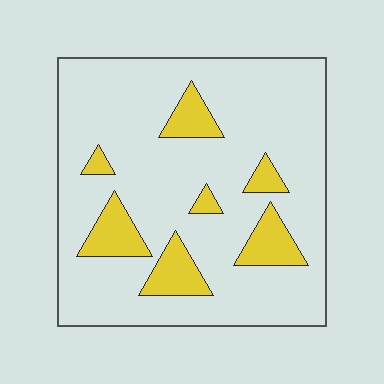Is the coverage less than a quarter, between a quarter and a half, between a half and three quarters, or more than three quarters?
Less than a quarter.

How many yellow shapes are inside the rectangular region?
7.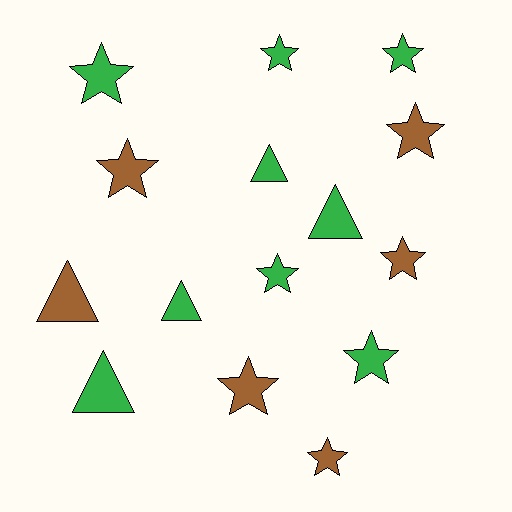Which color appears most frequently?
Green, with 9 objects.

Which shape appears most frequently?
Star, with 10 objects.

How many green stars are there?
There are 5 green stars.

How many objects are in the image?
There are 15 objects.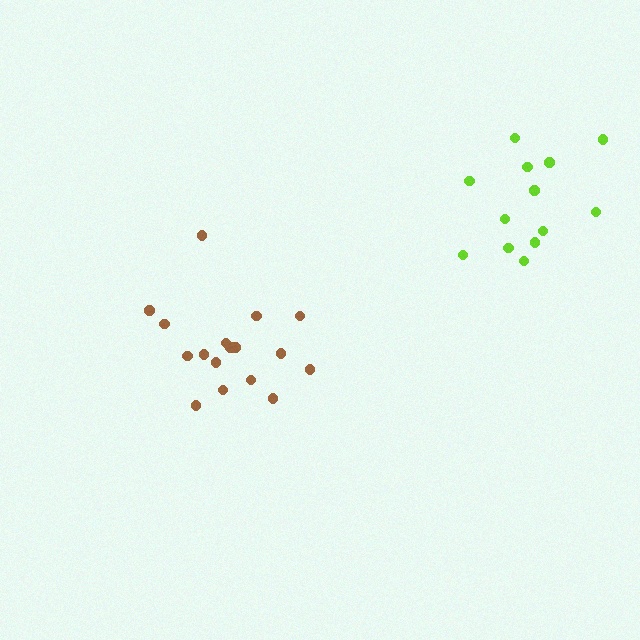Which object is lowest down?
The brown cluster is bottommost.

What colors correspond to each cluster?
The clusters are colored: lime, brown.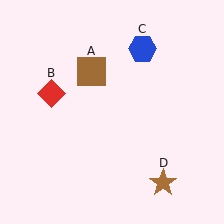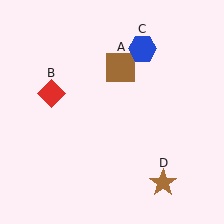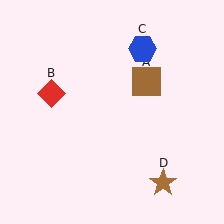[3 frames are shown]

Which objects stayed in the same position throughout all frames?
Red diamond (object B) and blue hexagon (object C) and brown star (object D) remained stationary.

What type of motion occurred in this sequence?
The brown square (object A) rotated clockwise around the center of the scene.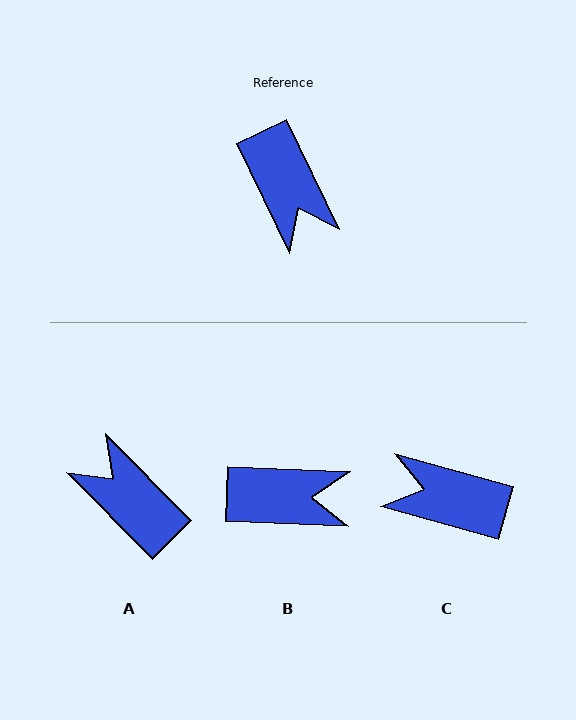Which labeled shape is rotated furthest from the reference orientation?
A, about 161 degrees away.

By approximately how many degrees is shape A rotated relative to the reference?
Approximately 161 degrees clockwise.